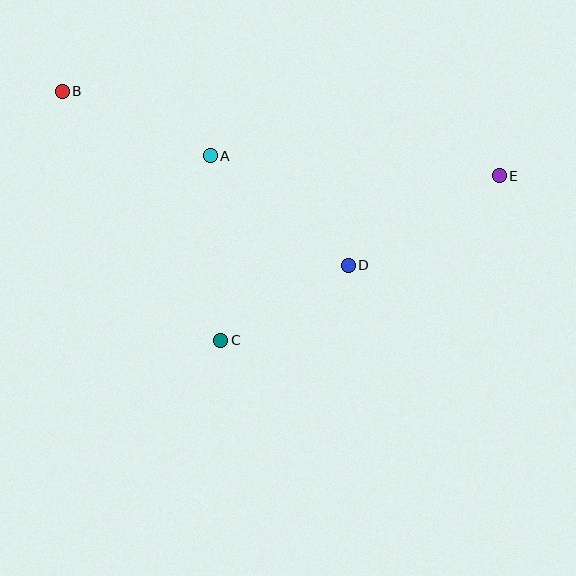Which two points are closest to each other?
Points C and D are closest to each other.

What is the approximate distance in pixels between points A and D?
The distance between A and D is approximately 176 pixels.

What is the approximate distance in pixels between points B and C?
The distance between B and C is approximately 295 pixels.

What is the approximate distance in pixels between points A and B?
The distance between A and B is approximately 161 pixels.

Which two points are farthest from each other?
Points B and E are farthest from each other.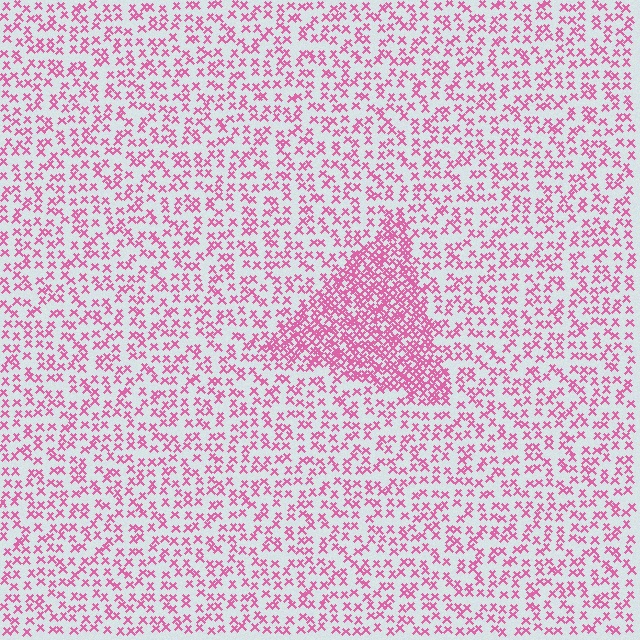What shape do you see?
I see a triangle.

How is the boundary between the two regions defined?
The boundary is defined by a change in element density (approximately 2.4x ratio). All elements are the same color, size, and shape.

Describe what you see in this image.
The image contains small pink elements arranged at two different densities. A triangle-shaped region is visible where the elements are more densely packed than the surrounding area.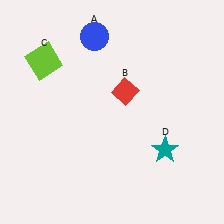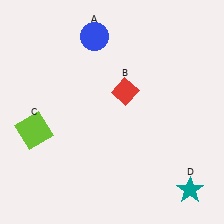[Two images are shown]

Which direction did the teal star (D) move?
The teal star (D) moved down.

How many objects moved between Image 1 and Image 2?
2 objects moved between the two images.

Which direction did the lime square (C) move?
The lime square (C) moved down.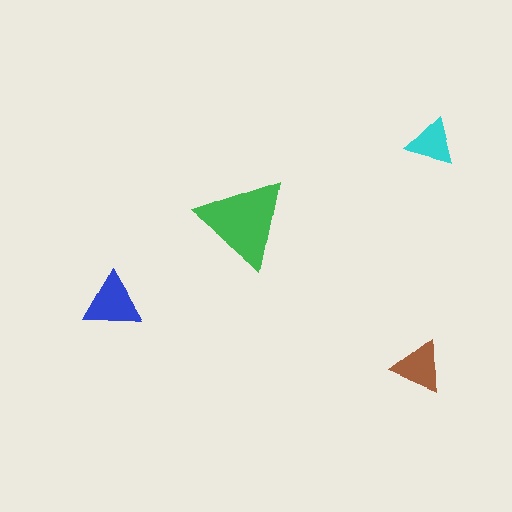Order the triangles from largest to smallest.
the green one, the blue one, the brown one, the cyan one.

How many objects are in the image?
There are 4 objects in the image.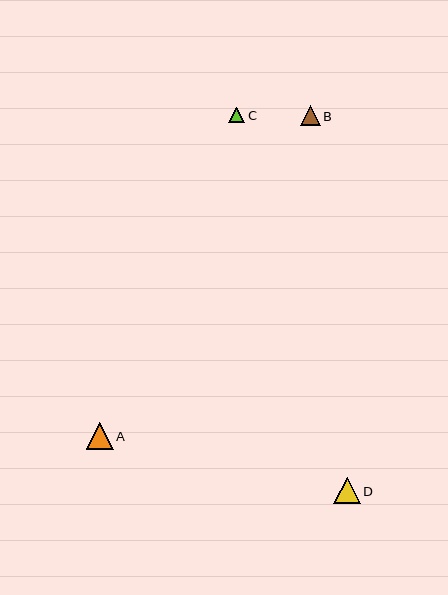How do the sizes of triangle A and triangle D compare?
Triangle A and triangle D are approximately the same size.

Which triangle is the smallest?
Triangle C is the smallest with a size of approximately 16 pixels.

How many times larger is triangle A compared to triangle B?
Triangle A is approximately 1.4 times the size of triangle B.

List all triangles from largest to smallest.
From largest to smallest: A, D, B, C.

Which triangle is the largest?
Triangle A is the largest with a size of approximately 27 pixels.